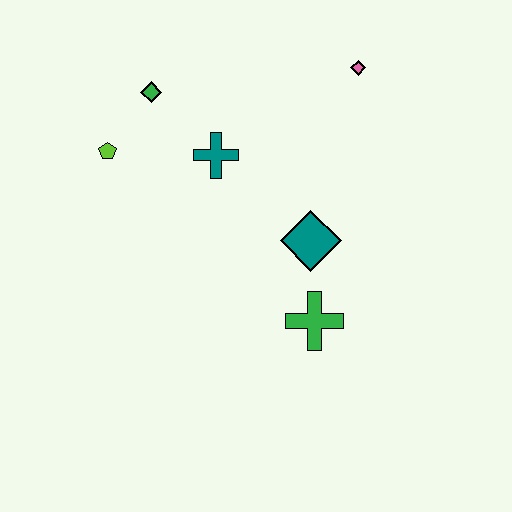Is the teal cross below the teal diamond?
No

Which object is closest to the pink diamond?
The teal cross is closest to the pink diamond.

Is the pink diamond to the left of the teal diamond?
No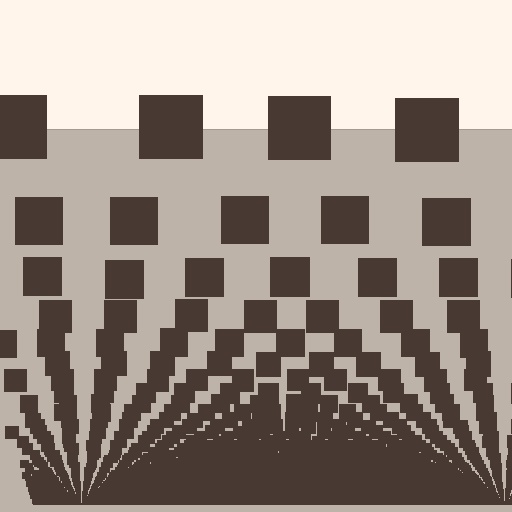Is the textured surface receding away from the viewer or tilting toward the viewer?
The surface appears to tilt toward the viewer. Texture elements get larger and sparser toward the top.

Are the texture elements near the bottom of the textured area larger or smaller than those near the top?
Smaller. The gradient is inverted — elements near the bottom are smaller and denser.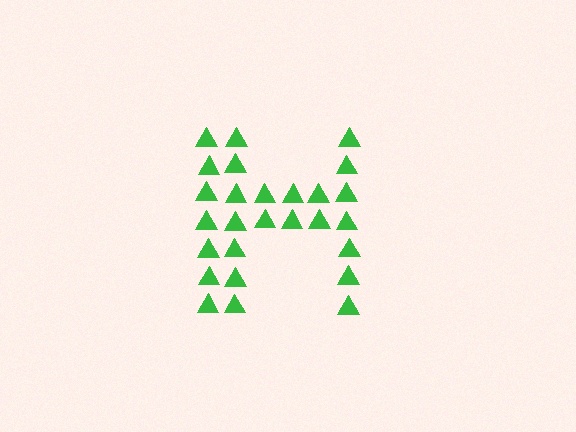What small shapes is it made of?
It is made of small triangles.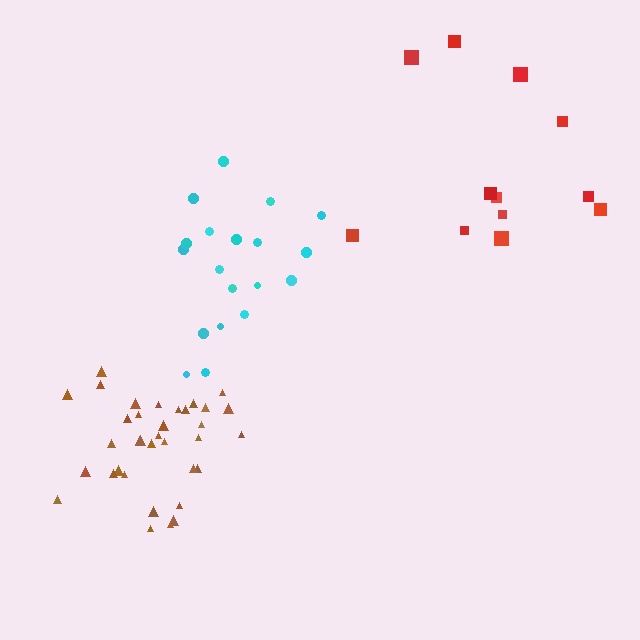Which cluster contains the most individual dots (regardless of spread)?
Brown (35).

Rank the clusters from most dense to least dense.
brown, cyan, red.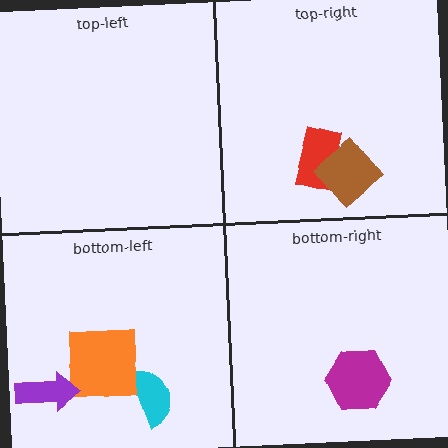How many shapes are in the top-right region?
2.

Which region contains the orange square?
The bottom-left region.